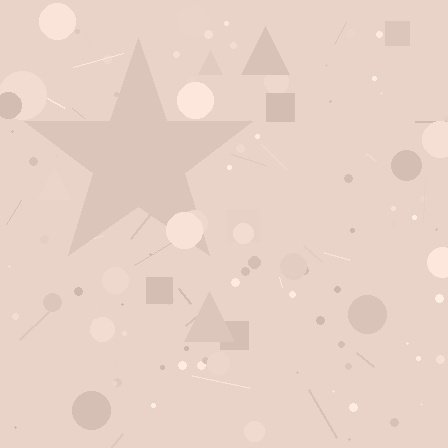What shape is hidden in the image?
A star is hidden in the image.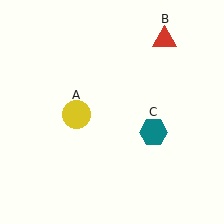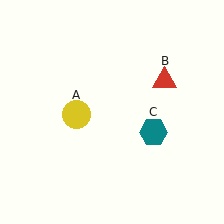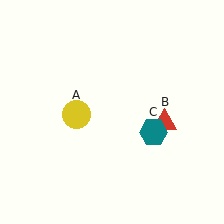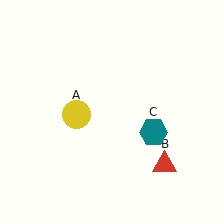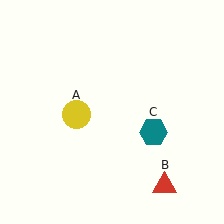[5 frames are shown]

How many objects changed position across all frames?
1 object changed position: red triangle (object B).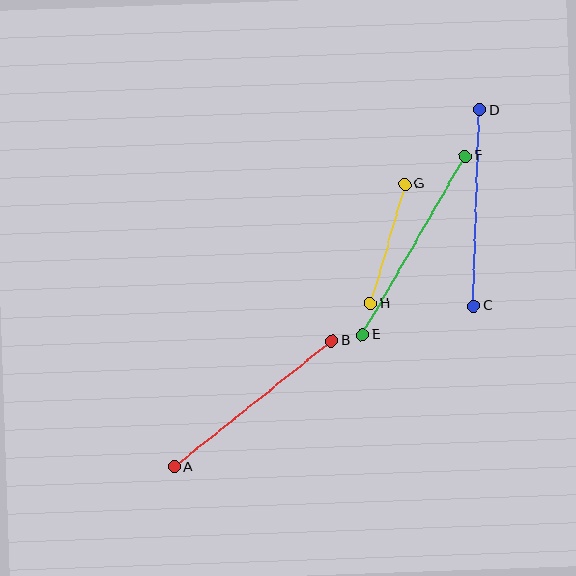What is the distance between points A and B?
The distance is approximately 201 pixels.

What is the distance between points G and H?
The distance is approximately 124 pixels.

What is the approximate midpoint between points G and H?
The midpoint is at approximately (388, 244) pixels.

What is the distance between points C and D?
The distance is approximately 196 pixels.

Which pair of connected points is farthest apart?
Points E and F are farthest apart.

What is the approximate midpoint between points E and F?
The midpoint is at approximately (414, 246) pixels.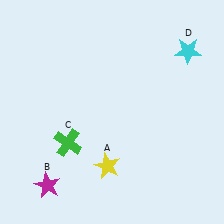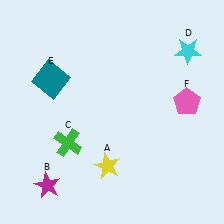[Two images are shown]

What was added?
A teal square (E), a pink pentagon (F) were added in Image 2.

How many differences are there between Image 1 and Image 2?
There are 2 differences between the two images.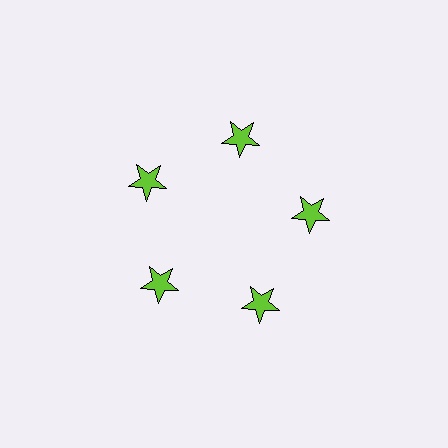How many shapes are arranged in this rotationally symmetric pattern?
There are 5 shapes, arranged in 5 groups of 1.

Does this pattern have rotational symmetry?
Yes, this pattern has 5-fold rotational symmetry. It looks the same after rotating 72 degrees around the center.